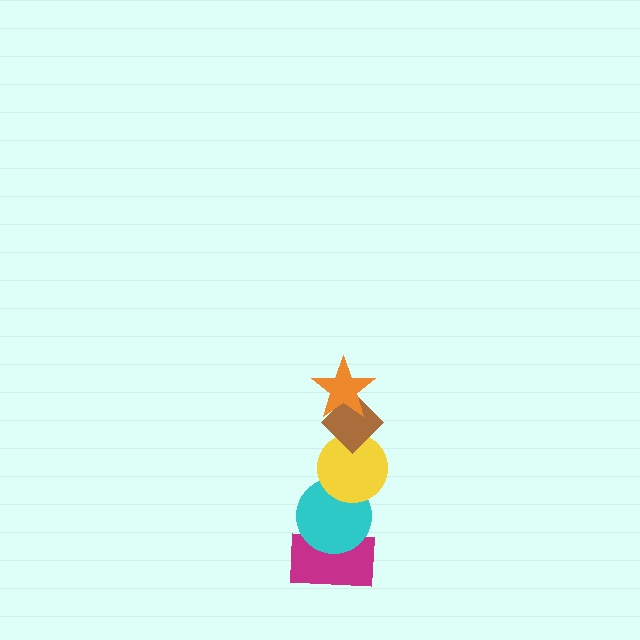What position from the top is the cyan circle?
The cyan circle is 4th from the top.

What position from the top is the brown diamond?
The brown diamond is 2nd from the top.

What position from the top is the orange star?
The orange star is 1st from the top.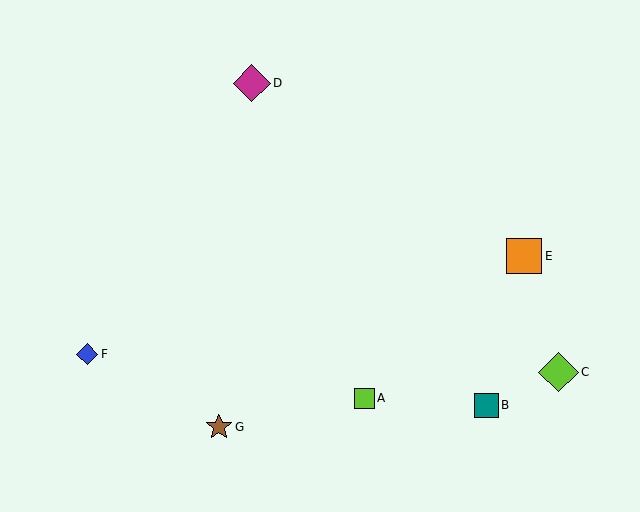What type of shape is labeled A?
Shape A is a lime square.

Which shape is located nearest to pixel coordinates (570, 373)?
The lime diamond (labeled C) at (558, 372) is nearest to that location.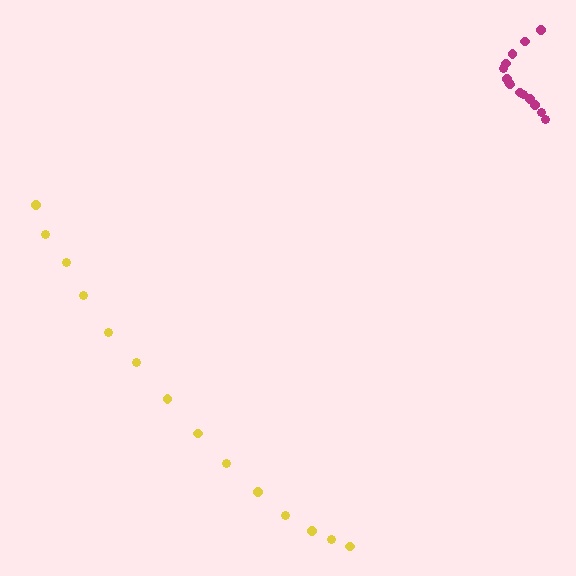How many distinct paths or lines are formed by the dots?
There are 2 distinct paths.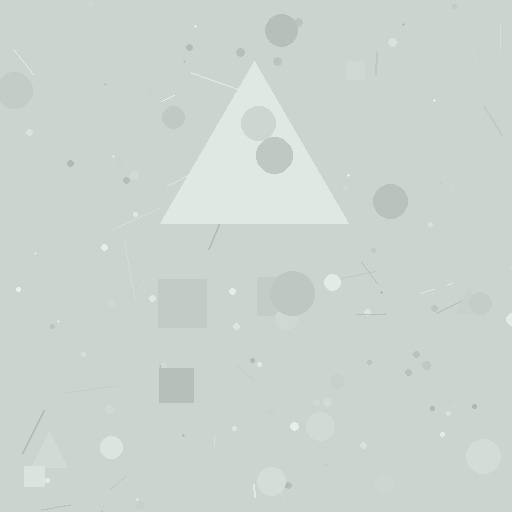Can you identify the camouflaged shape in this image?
The camouflaged shape is a triangle.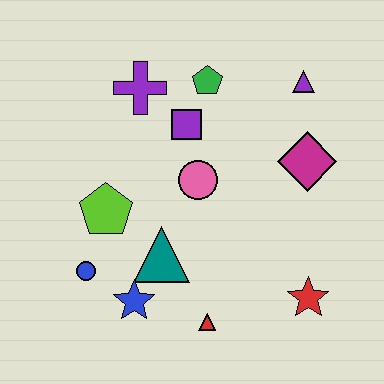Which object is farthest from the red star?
The purple cross is farthest from the red star.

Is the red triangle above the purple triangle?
No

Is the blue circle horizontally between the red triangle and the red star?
No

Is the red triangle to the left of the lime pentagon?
No